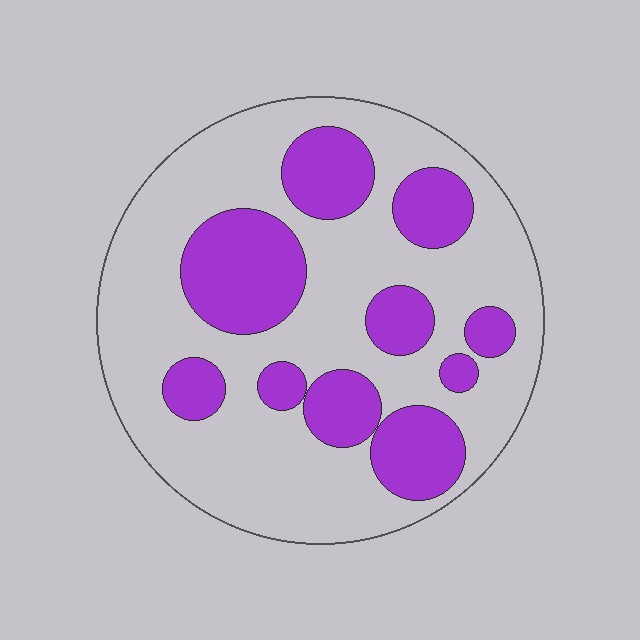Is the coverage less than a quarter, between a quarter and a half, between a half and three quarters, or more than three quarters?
Between a quarter and a half.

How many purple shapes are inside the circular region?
10.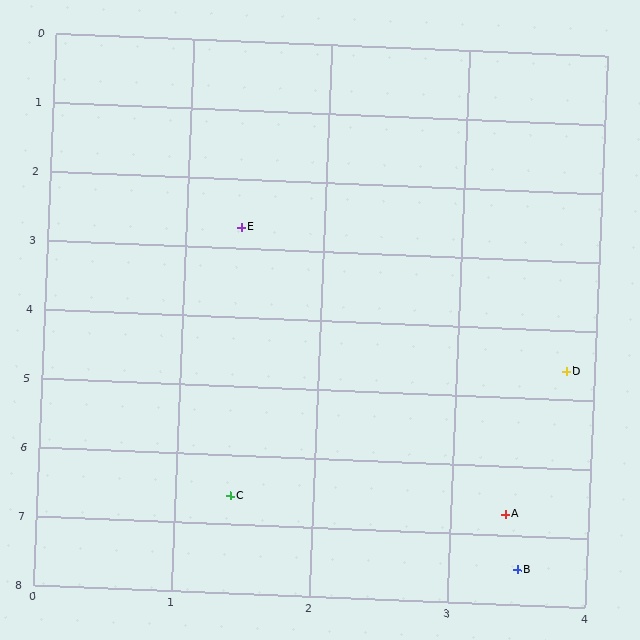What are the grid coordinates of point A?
Point A is at approximately (3.4, 6.7).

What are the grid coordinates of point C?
Point C is at approximately (1.4, 6.6).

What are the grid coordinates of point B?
Point B is at approximately (3.5, 7.5).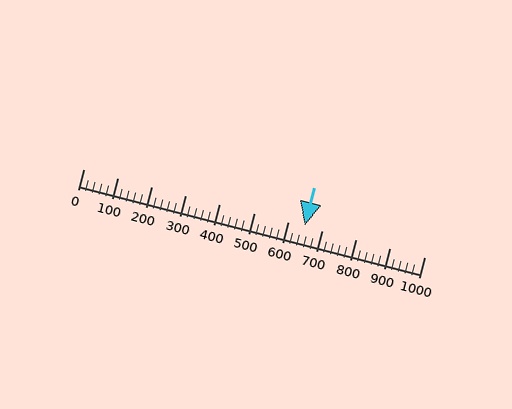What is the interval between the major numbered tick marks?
The major tick marks are spaced 100 units apart.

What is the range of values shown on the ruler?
The ruler shows values from 0 to 1000.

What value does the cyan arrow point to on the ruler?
The cyan arrow points to approximately 650.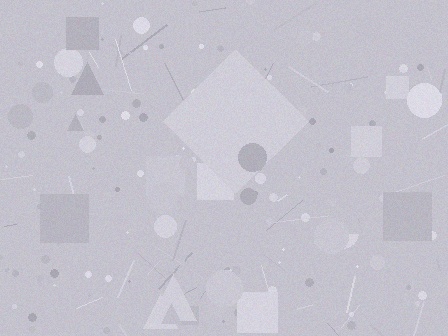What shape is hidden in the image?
A diamond is hidden in the image.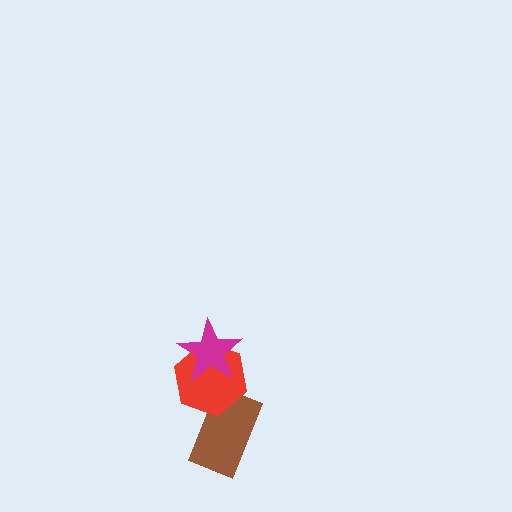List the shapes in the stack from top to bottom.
From top to bottom: the magenta star, the red hexagon, the brown rectangle.